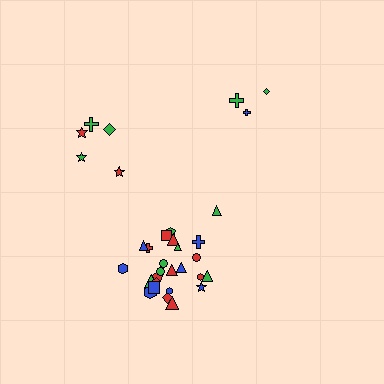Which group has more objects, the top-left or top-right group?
The top-left group.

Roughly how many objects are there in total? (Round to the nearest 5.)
Roughly 35 objects in total.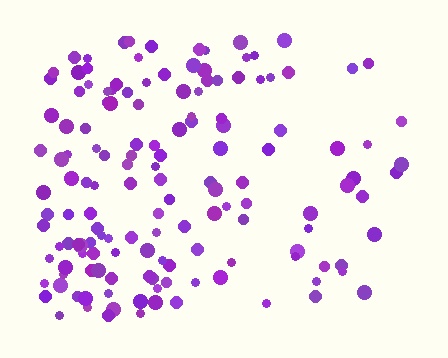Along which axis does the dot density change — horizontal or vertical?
Horizontal.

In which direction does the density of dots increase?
From right to left, with the left side densest.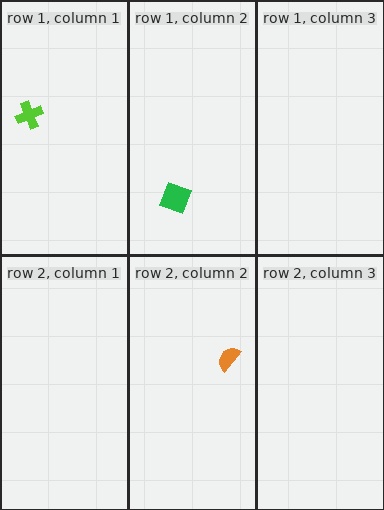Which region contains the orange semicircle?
The row 2, column 2 region.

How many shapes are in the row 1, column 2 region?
1.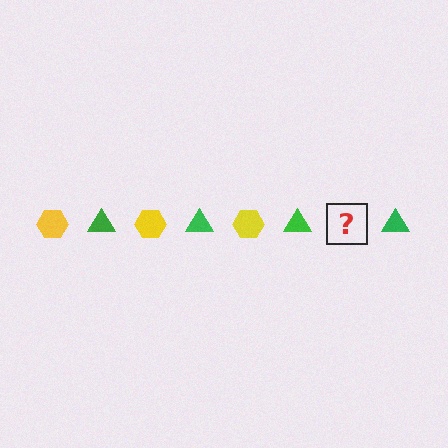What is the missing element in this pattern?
The missing element is a yellow hexagon.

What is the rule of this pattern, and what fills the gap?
The rule is that the pattern alternates between yellow hexagon and green triangle. The gap should be filled with a yellow hexagon.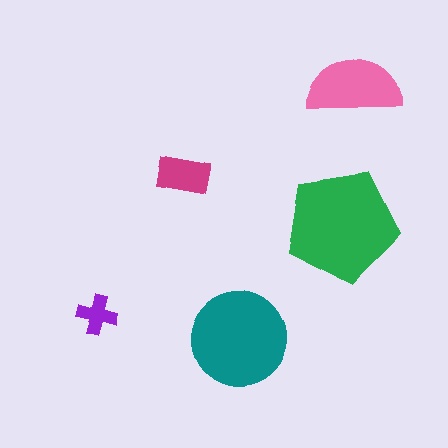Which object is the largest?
The green pentagon.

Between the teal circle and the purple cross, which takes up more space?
The teal circle.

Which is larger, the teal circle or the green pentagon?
The green pentagon.